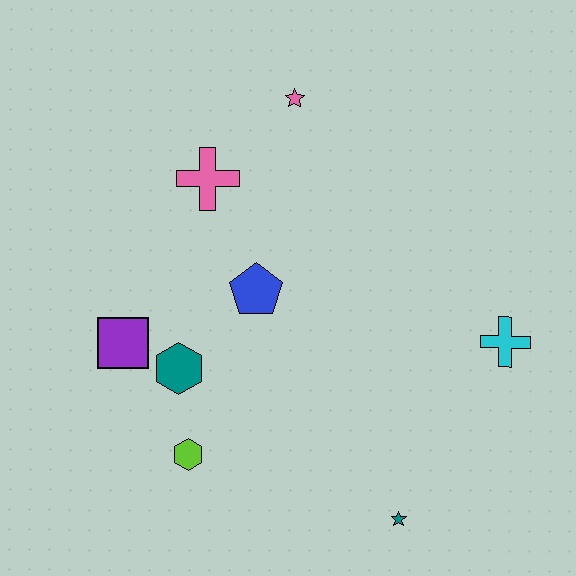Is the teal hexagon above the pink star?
No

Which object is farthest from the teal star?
The pink star is farthest from the teal star.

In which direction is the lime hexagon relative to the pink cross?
The lime hexagon is below the pink cross.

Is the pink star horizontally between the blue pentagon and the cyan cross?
Yes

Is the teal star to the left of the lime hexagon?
No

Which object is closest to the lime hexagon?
The teal hexagon is closest to the lime hexagon.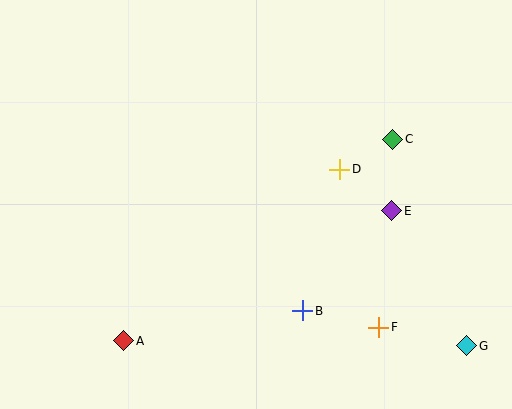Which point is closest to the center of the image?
Point D at (340, 169) is closest to the center.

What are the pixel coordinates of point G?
Point G is at (467, 346).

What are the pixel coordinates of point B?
Point B is at (303, 311).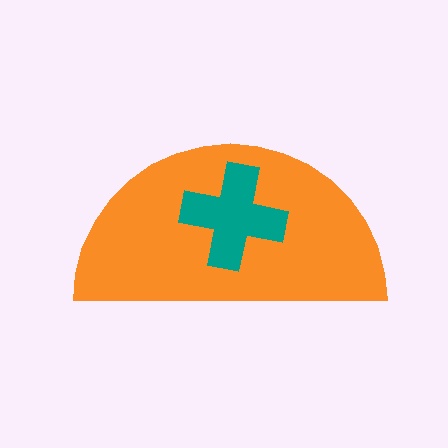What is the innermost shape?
The teal cross.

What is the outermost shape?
The orange semicircle.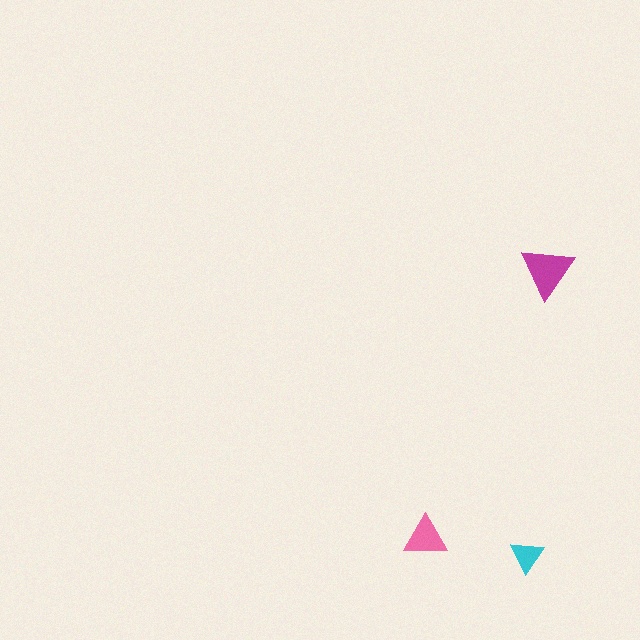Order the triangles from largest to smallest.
the magenta one, the pink one, the cyan one.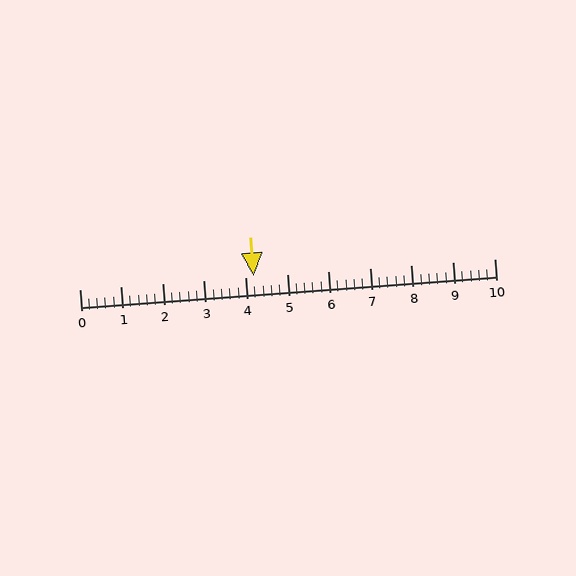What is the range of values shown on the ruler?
The ruler shows values from 0 to 10.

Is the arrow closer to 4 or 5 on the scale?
The arrow is closer to 4.